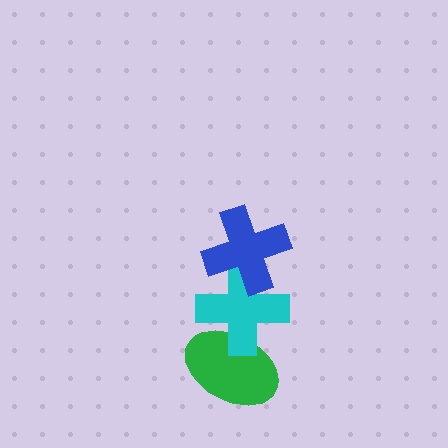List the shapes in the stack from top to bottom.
From top to bottom: the blue cross, the cyan cross, the green ellipse.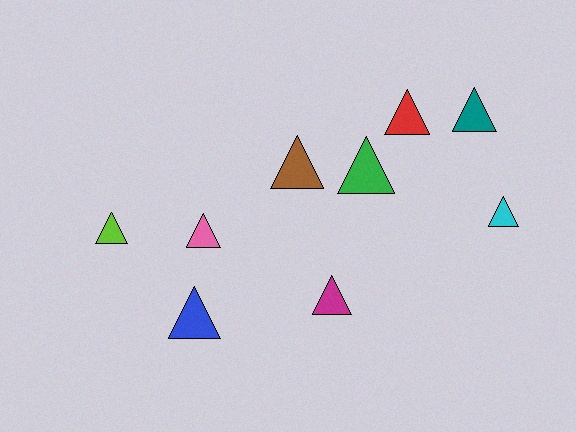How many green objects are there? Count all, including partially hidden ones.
There is 1 green object.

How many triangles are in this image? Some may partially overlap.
There are 9 triangles.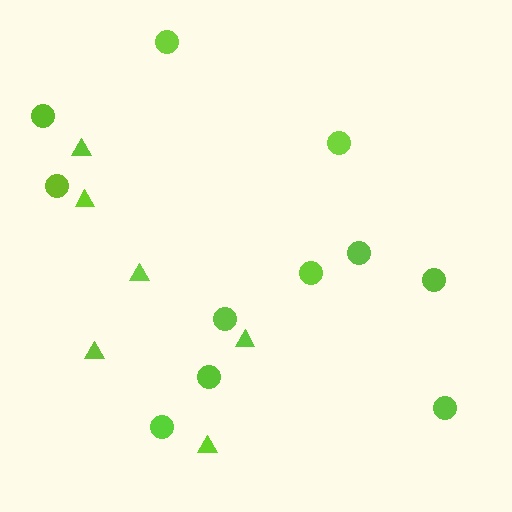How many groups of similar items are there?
There are 2 groups: one group of triangles (6) and one group of circles (11).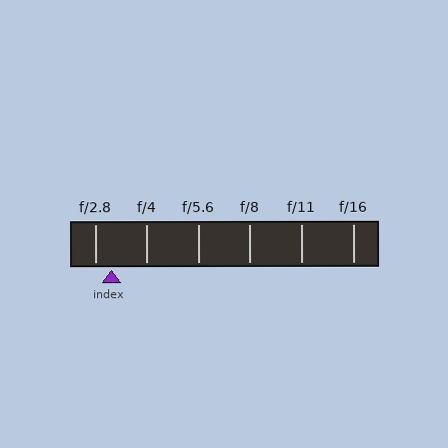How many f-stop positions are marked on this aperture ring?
There are 6 f-stop positions marked.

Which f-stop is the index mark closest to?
The index mark is closest to f/2.8.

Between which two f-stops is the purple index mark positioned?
The index mark is between f/2.8 and f/4.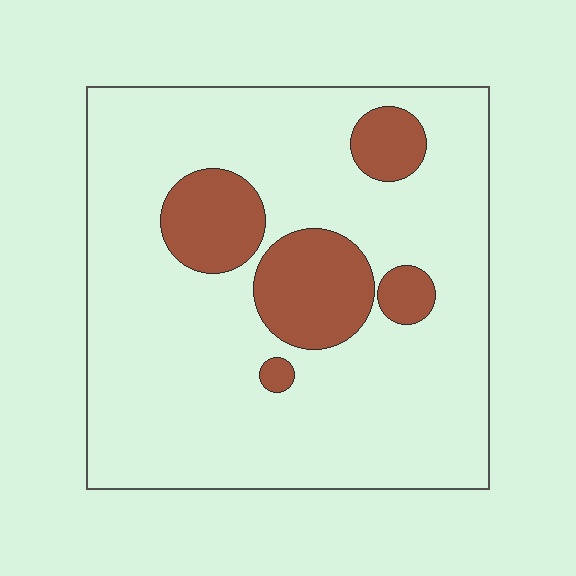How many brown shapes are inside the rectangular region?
5.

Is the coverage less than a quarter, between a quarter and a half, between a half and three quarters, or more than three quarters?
Less than a quarter.